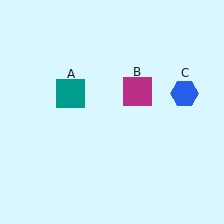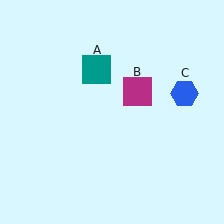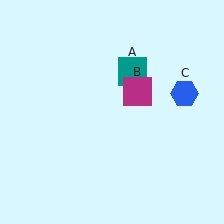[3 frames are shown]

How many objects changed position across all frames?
1 object changed position: teal square (object A).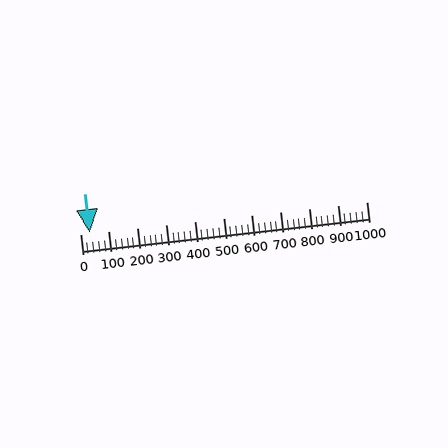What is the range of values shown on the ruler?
The ruler shows values from 0 to 1000.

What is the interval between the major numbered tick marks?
The major tick marks are spaced 100 units apart.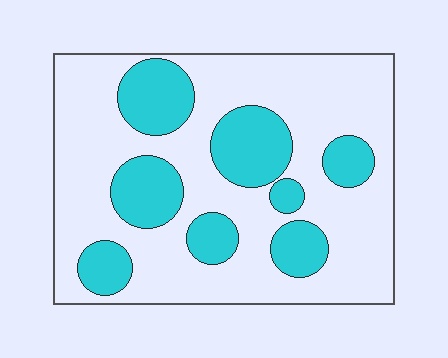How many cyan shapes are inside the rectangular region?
8.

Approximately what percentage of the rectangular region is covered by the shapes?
Approximately 30%.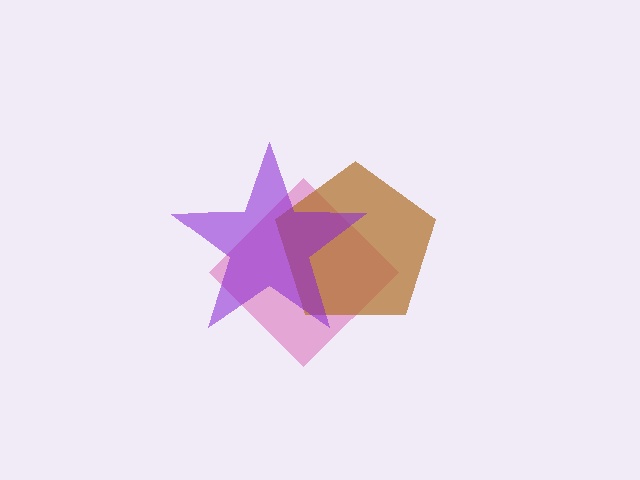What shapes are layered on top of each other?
The layered shapes are: a magenta diamond, a brown pentagon, a purple star.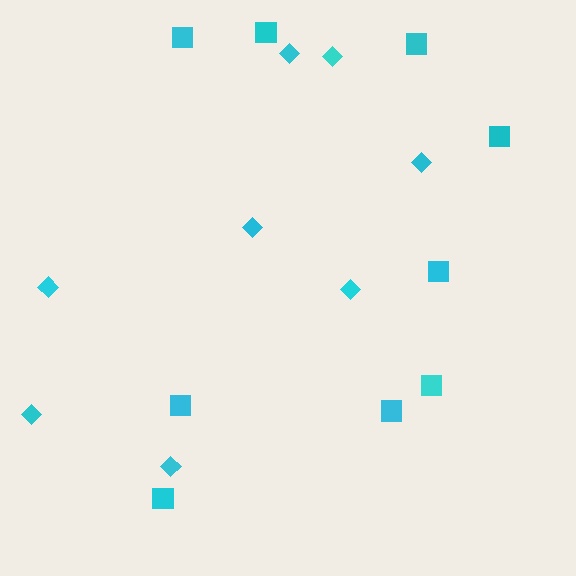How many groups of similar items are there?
There are 2 groups: one group of squares (9) and one group of diamonds (8).